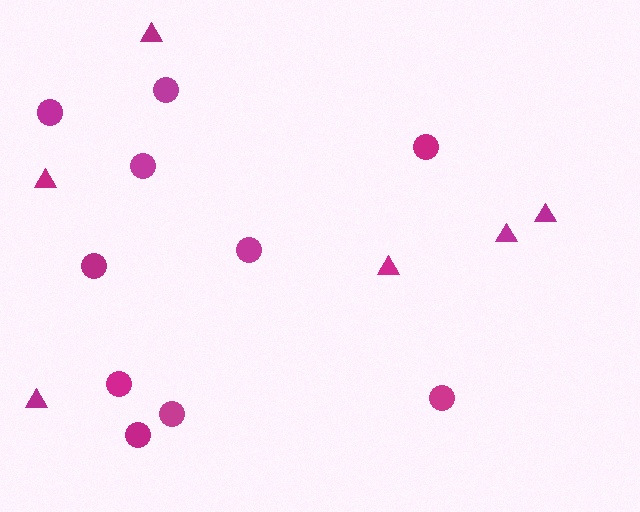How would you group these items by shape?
There are 2 groups: one group of circles (10) and one group of triangles (6).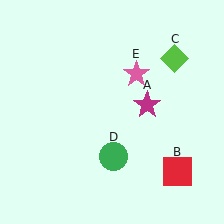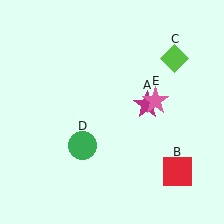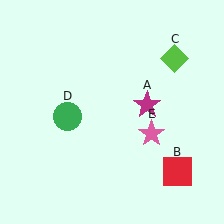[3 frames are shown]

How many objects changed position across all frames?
2 objects changed position: green circle (object D), pink star (object E).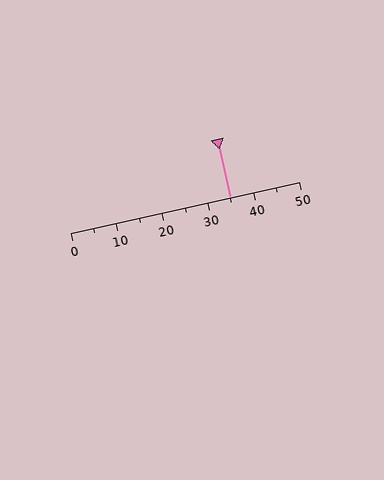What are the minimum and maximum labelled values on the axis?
The axis runs from 0 to 50.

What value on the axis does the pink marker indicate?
The marker indicates approximately 35.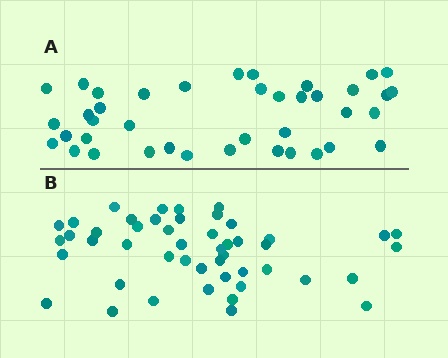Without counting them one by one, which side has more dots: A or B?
Region B (the bottom region) has more dots.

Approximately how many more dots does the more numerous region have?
Region B has roughly 8 or so more dots than region A.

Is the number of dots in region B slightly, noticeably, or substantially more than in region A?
Region B has only slightly more — the two regions are fairly close. The ratio is roughly 1.2 to 1.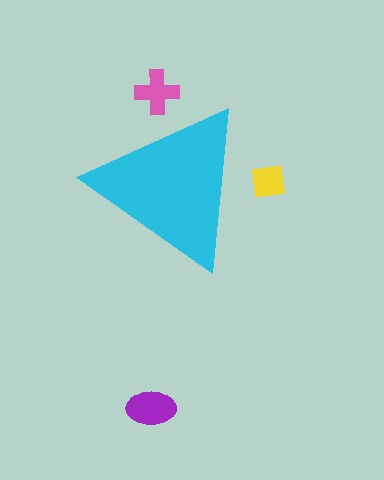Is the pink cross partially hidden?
Yes, the pink cross is partially hidden behind the cyan triangle.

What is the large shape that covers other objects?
A cyan triangle.